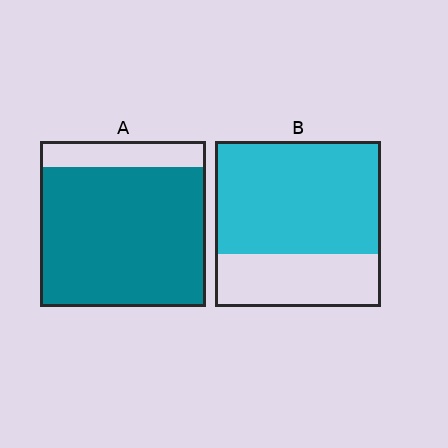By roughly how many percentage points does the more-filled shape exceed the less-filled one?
By roughly 15 percentage points (A over B).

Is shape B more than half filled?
Yes.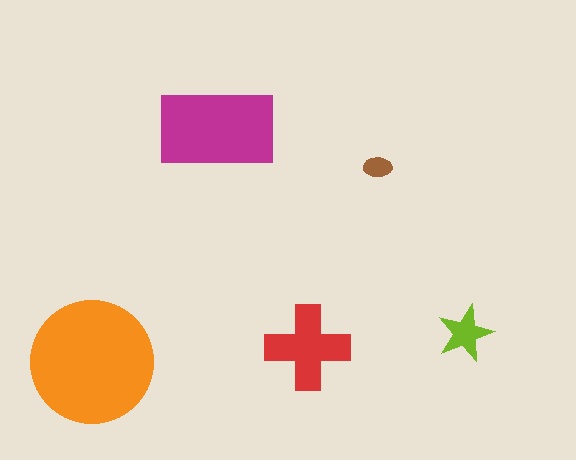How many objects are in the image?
There are 5 objects in the image.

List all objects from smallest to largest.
The brown ellipse, the lime star, the red cross, the magenta rectangle, the orange circle.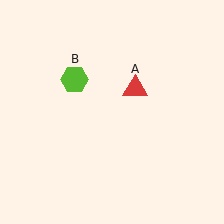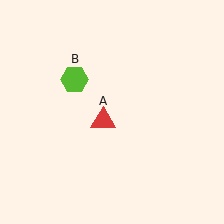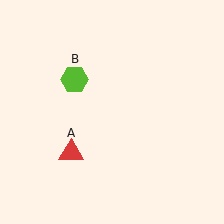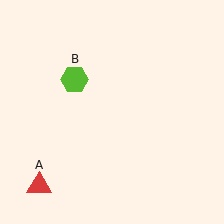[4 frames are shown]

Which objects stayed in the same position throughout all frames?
Lime hexagon (object B) remained stationary.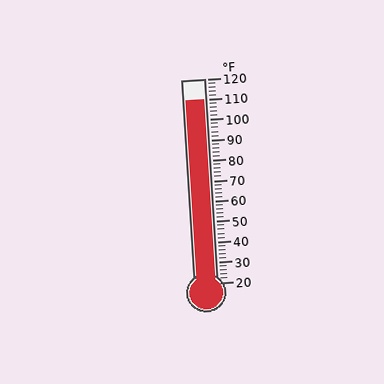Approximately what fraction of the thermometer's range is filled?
The thermometer is filled to approximately 90% of its range.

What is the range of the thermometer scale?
The thermometer scale ranges from 20°F to 120°F.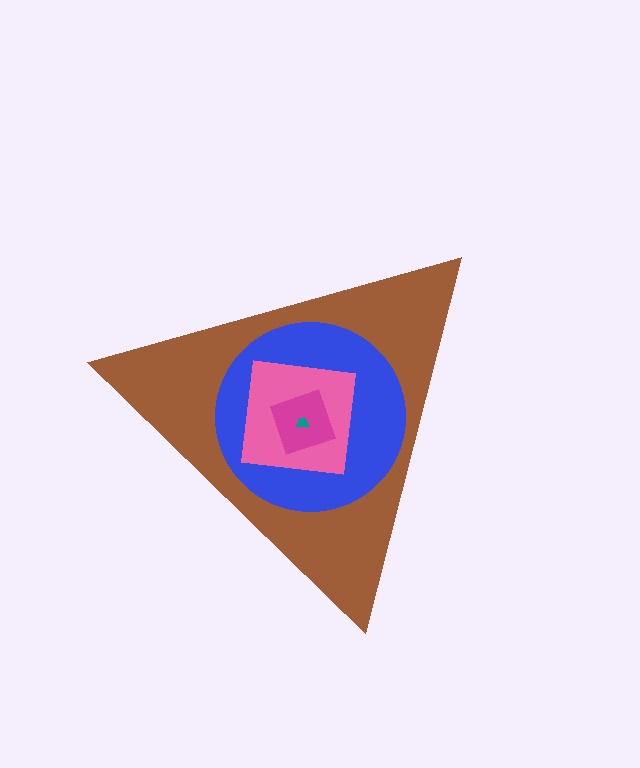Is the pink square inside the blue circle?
Yes.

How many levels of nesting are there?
5.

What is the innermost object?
The teal trapezoid.